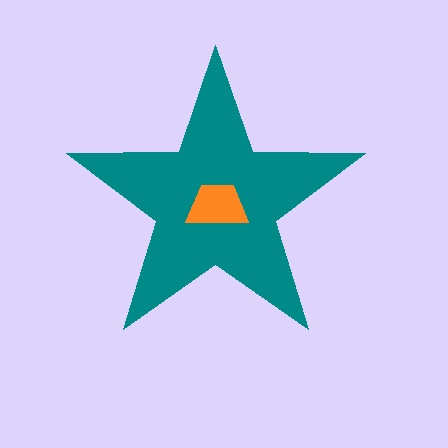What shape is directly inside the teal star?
The orange trapezoid.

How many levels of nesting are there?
2.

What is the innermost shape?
The orange trapezoid.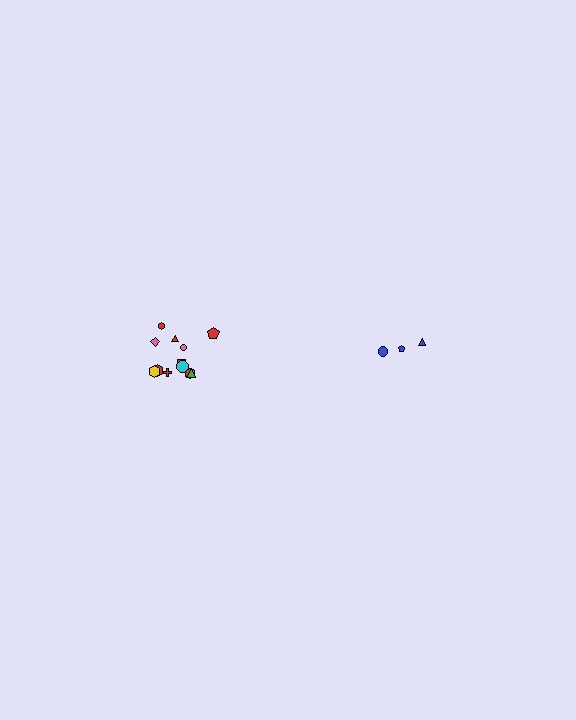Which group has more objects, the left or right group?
The left group.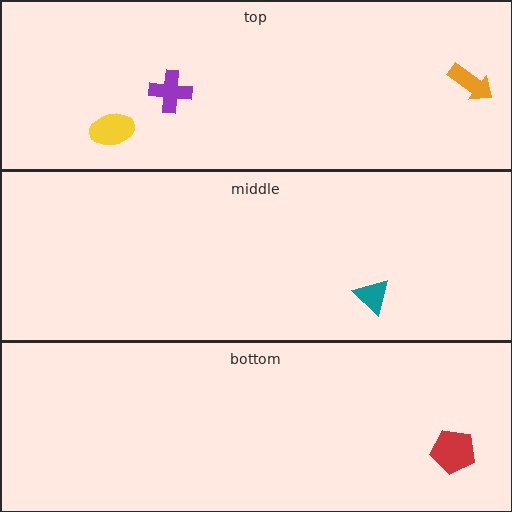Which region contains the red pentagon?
The bottom region.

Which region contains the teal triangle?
The middle region.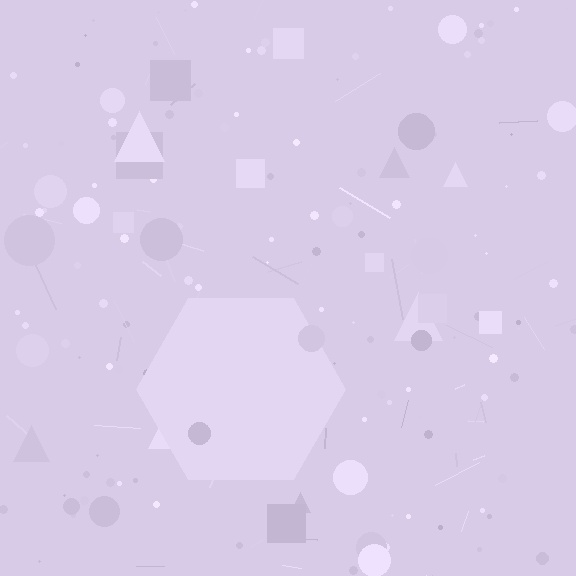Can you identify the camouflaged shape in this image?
The camouflaged shape is a hexagon.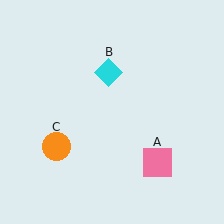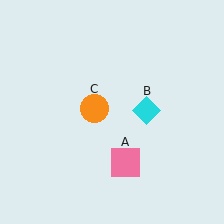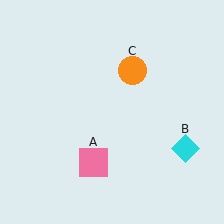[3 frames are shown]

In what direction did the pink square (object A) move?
The pink square (object A) moved left.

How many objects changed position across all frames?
3 objects changed position: pink square (object A), cyan diamond (object B), orange circle (object C).